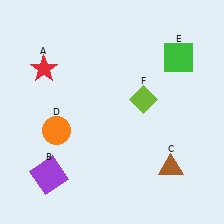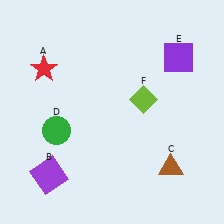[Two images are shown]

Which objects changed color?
D changed from orange to green. E changed from green to purple.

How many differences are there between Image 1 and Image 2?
There are 2 differences between the two images.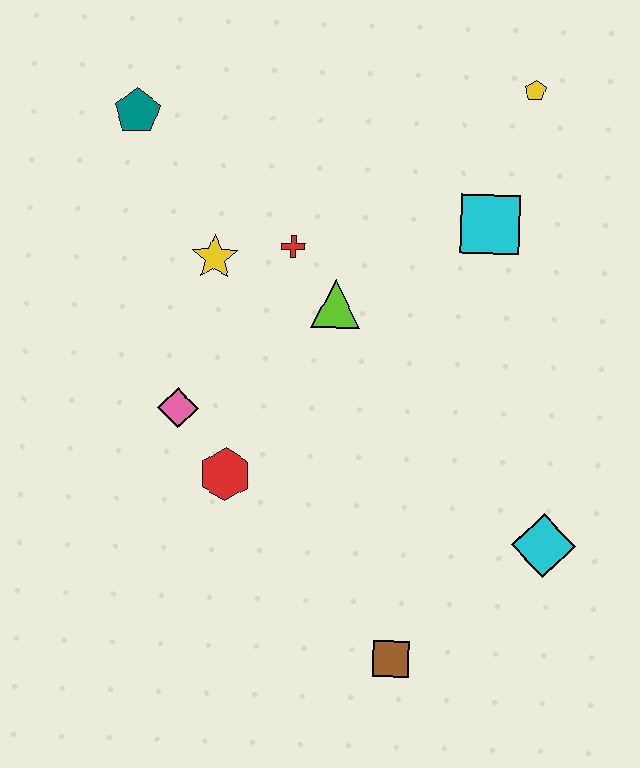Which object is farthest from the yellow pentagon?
The brown square is farthest from the yellow pentagon.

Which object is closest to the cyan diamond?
The brown square is closest to the cyan diamond.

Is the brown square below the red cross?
Yes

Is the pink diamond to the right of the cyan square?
No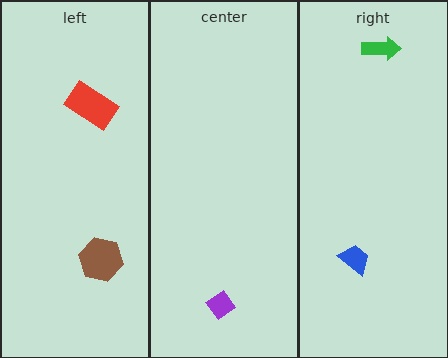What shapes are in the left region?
The red rectangle, the brown hexagon.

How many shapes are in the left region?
2.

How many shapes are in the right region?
2.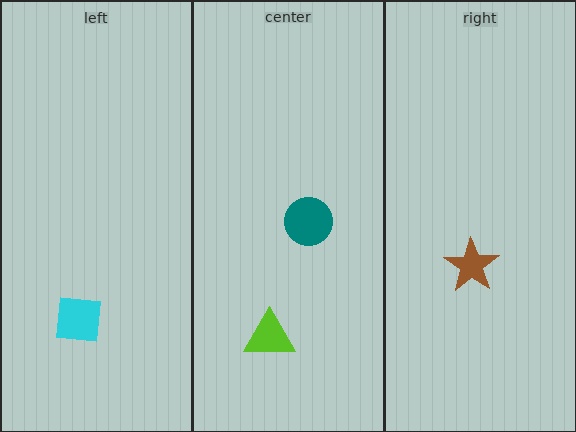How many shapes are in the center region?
2.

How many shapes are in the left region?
1.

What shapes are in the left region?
The cyan square.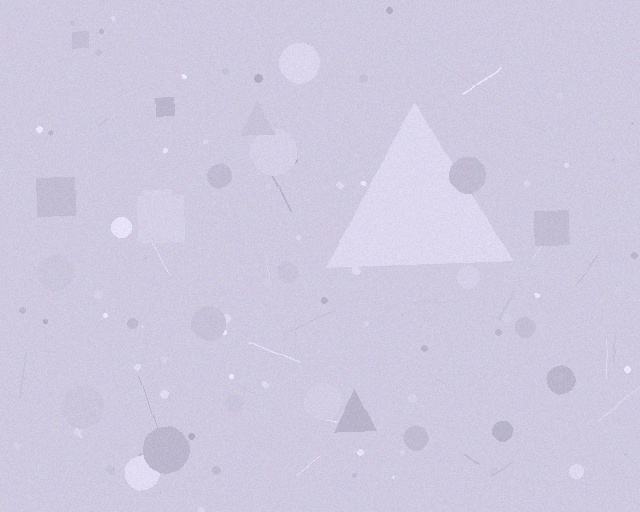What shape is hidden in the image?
A triangle is hidden in the image.